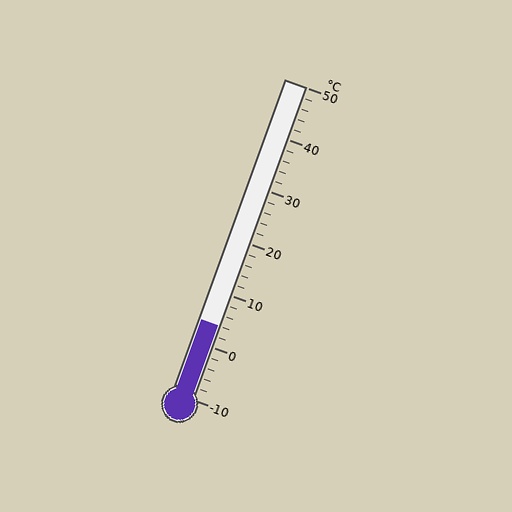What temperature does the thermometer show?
The thermometer shows approximately 4°C.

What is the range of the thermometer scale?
The thermometer scale ranges from -10°C to 50°C.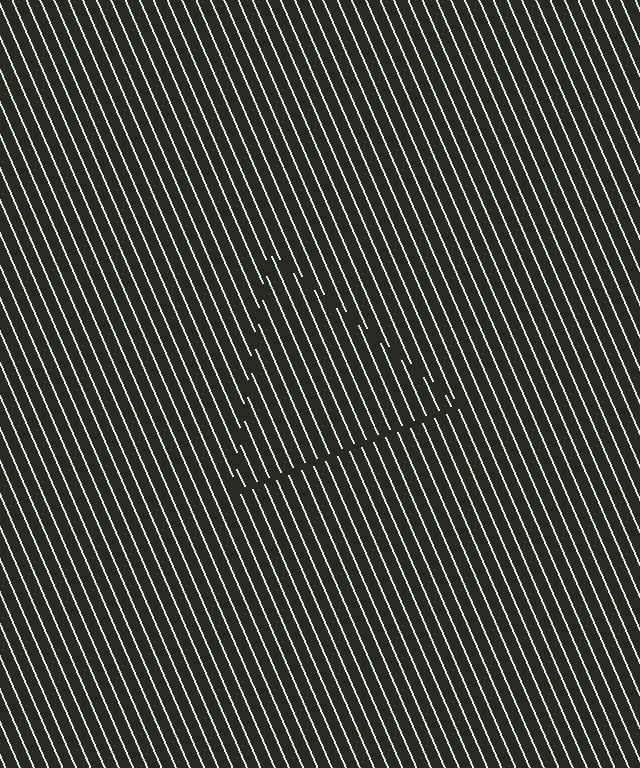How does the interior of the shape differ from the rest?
The interior of the shape contains the same grating, shifted by half a period — the contour is defined by the phase discontinuity where line-ends from the inner and outer gratings abut.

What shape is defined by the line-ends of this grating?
An illusory triangle. The interior of the shape contains the same grating, shifted by half a period — the contour is defined by the phase discontinuity where line-ends from the inner and outer gratings abut.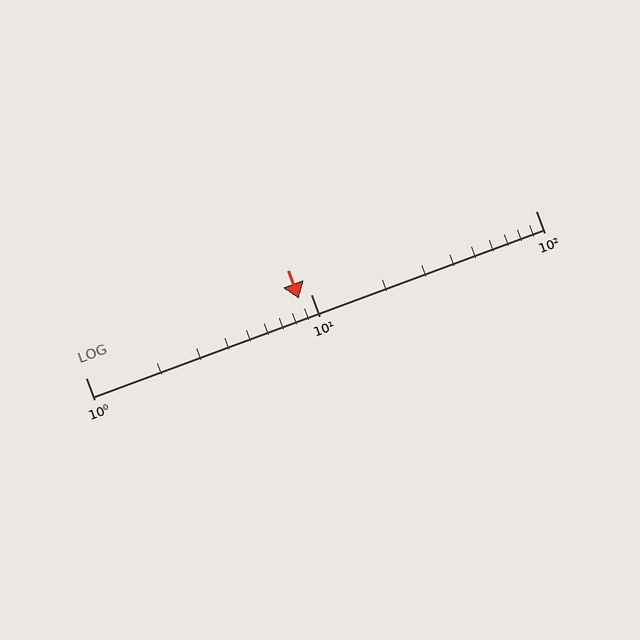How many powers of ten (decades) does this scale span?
The scale spans 2 decades, from 1 to 100.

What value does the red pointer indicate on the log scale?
The pointer indicates approximately 8.9.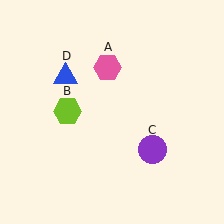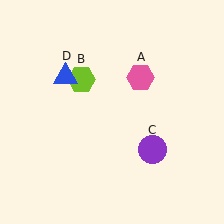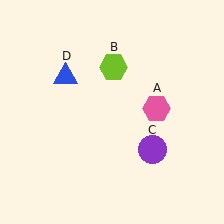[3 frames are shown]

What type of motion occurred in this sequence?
The pink hexagon (object A), lime hexagon (object B) rotated clockwise around the center of the scene.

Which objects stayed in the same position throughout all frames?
Purple circle (object C) and blue triangle (object D) remained stationary.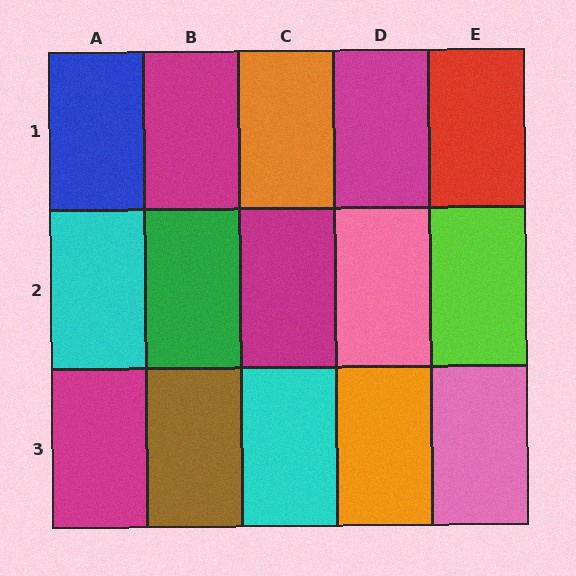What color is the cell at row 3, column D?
Orange.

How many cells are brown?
1 cell is brown.